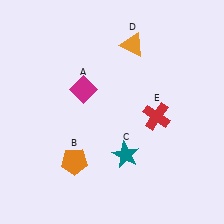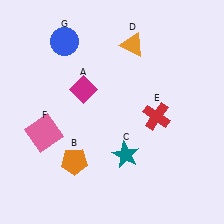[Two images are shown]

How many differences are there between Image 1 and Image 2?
There are 2 differences between the two images.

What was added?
A pink square (F), a blue circle (G) were added in Image 2.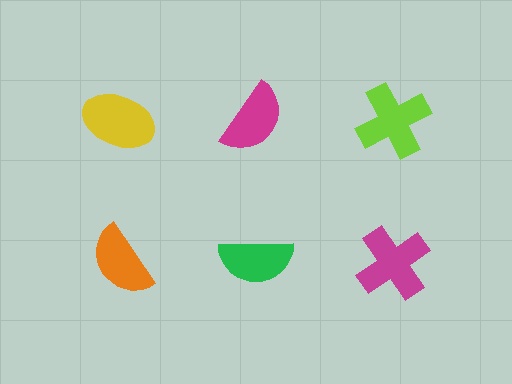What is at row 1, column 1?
A yellow ellipse.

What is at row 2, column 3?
A magenta cross.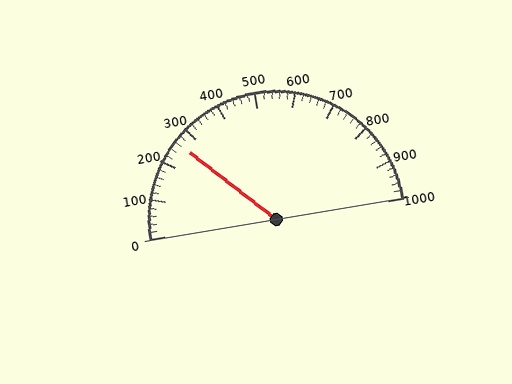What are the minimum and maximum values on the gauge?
The gauge ranges from 0 to 1000.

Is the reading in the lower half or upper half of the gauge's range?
The reading is in the lower half of the range (0 to 1000).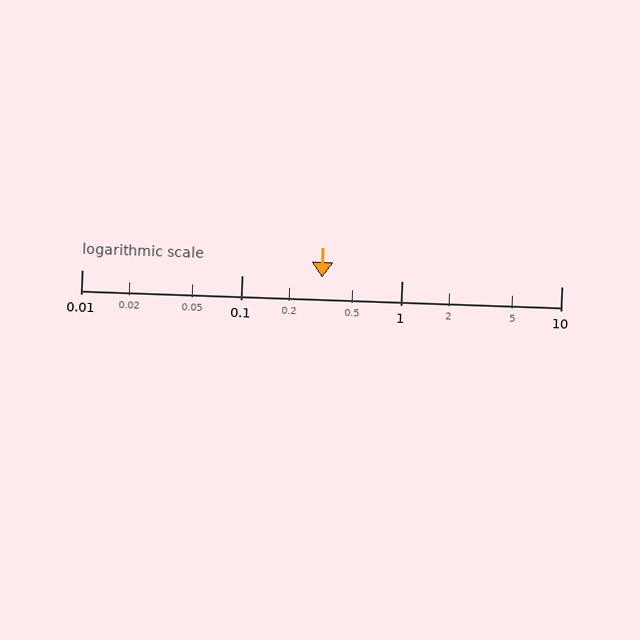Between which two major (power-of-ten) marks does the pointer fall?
The pointer is between 0.1 and 1.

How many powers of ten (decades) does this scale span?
The scale spans 3 decades, from 0.01 to 10.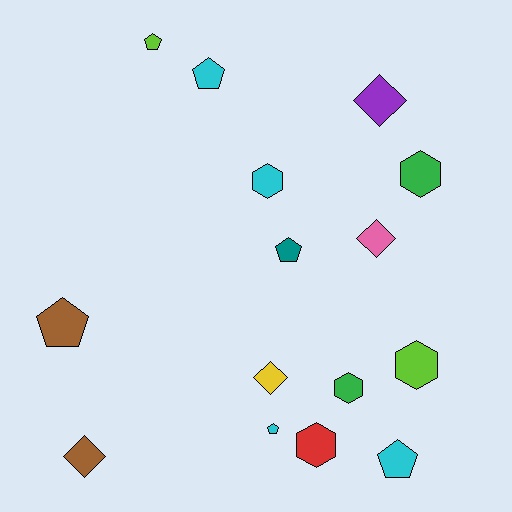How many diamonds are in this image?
There are 4 diamonds.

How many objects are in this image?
There are 15 objects.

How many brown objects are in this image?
There are 2 brown objects.